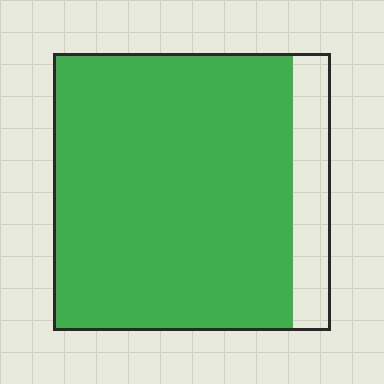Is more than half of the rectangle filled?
Yes.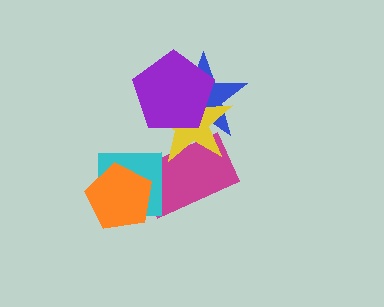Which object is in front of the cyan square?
The orange pentagon is in front of the cyan square.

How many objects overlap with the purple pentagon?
2 objects overlap with the purple pentagon.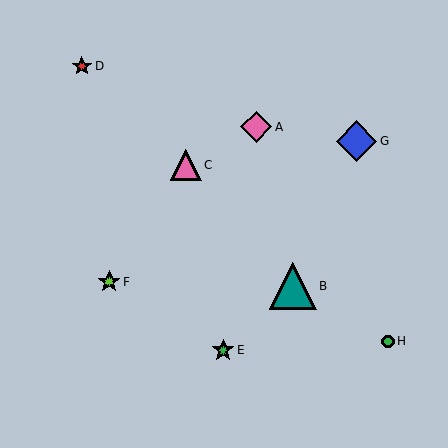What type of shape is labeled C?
Shape C is a pink triangle.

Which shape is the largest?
The teal triangle (labeled B) is the largest.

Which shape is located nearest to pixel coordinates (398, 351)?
The green circle (labeled H) at (388, 341) is nearest to that location.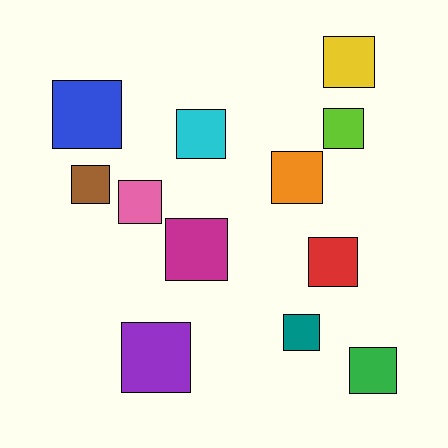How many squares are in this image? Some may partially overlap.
There are 12 squares.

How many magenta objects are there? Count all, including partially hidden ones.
There is 1 magenta object.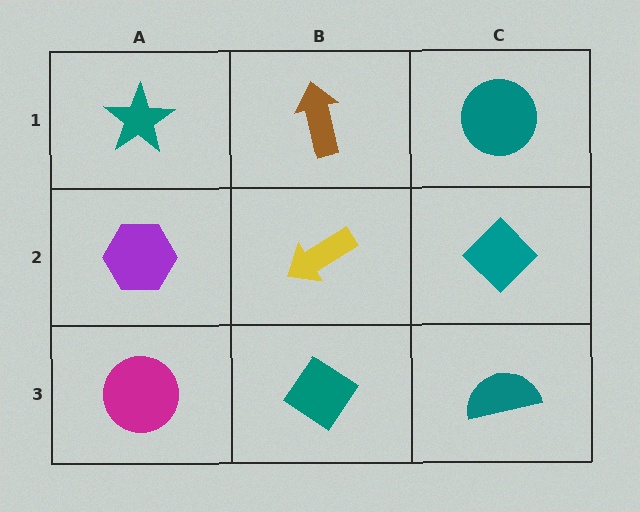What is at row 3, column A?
A magenta circle.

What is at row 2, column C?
A teal diamond.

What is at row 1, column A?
A teal star.